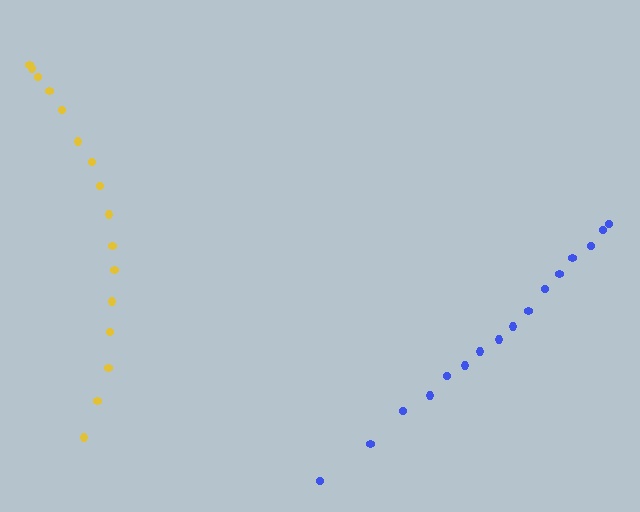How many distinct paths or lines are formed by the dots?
There are 2 distinct paths.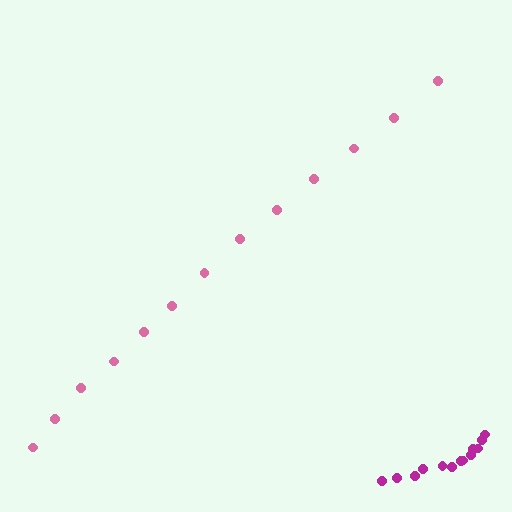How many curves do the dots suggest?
There are 2 distinct paths.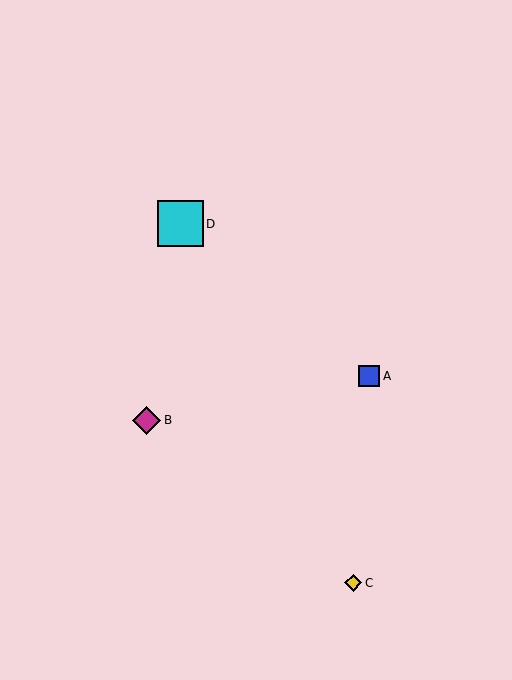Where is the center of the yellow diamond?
The center of the yellow diamond is at (353, 583).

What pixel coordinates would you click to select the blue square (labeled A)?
Click at (369, 376) to select the blue square A.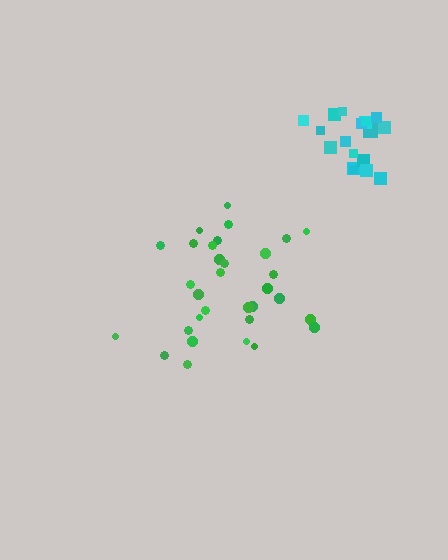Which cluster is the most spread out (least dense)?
Green.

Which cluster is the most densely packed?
Cyan.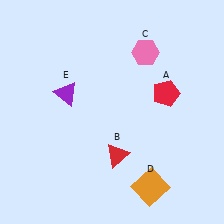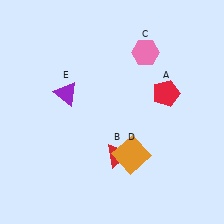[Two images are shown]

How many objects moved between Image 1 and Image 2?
1 object moved between the two images.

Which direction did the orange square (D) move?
The orange square (D) moved up.